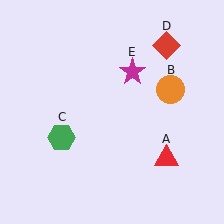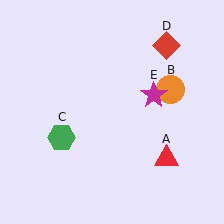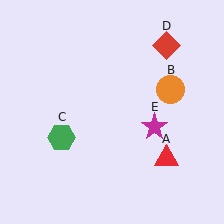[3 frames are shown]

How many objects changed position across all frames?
1 object changed position: magenta star (object E).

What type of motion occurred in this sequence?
The magenta star (object E) rotated clockwise around the center of the scene.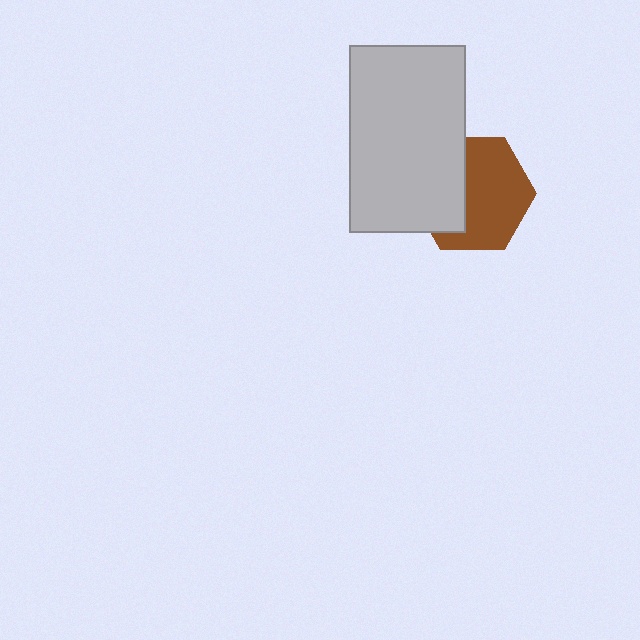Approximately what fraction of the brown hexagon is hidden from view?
Roughly 39% of the brown hexagon is hidden behind the light gray rectangle.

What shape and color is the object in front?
The object in front is a light gray rectangle.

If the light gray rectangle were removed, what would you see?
You would see the complete brown hexagon.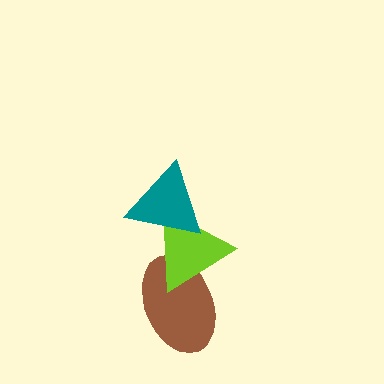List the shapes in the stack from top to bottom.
From top to bottom: the teal triangle, the lime triangle, the brown ellipse.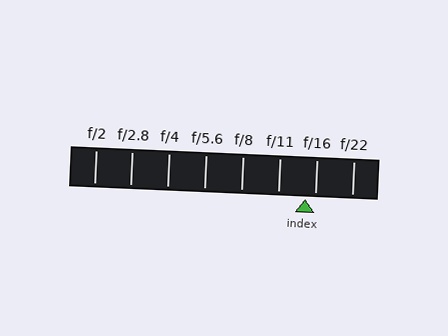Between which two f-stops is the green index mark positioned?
The index mark is between f/11 and f/16.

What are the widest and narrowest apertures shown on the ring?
The widest aperture shown is f/2 and the narrowest is f/22.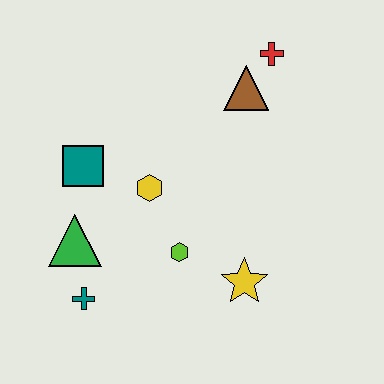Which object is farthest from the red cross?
The teal cross is farthest from the red cross.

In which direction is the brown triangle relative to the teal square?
The brown triangle is to the right of the teal square.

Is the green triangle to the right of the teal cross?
No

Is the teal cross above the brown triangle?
No